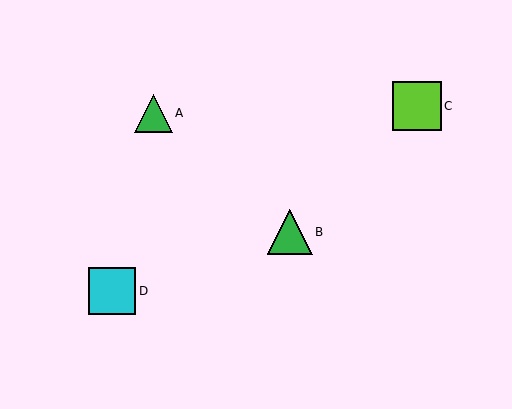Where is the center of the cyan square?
The center of the cyan square is at (112, 291).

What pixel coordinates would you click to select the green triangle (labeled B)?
Click at (290, 232) to select the green triangle B.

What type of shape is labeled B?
Shape B is a green triangle.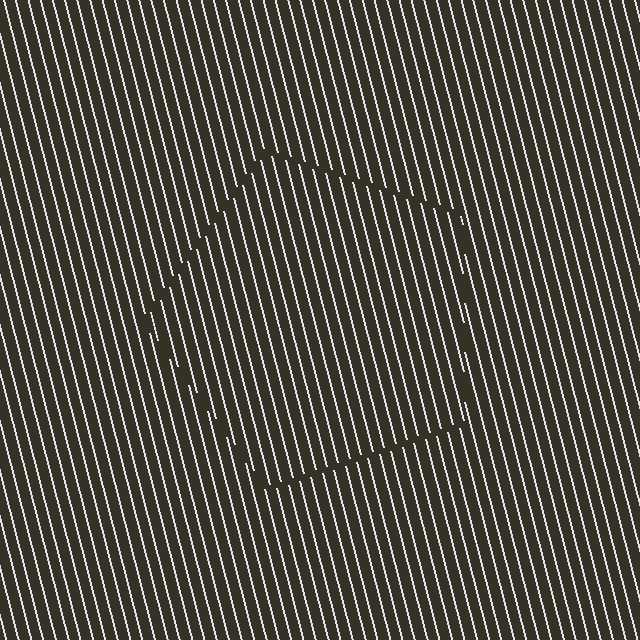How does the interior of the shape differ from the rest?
The interior of the shape contains the same grating, shifted by half a period — the contour is defined by the phase discontinuity where line-ends from the inner and outer gratings abut.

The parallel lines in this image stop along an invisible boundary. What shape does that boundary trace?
An illusory pentagon. The interior of the shape contains the same grating, shifted by half a period — the contour is defined by the phase discontinuity where line-ends from the inner and outer gratings abut.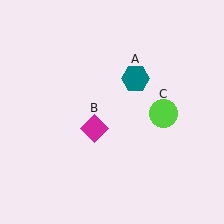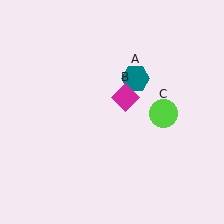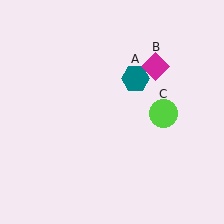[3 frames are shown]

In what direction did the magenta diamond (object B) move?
The magenta diamond (object B) moved up and to the right.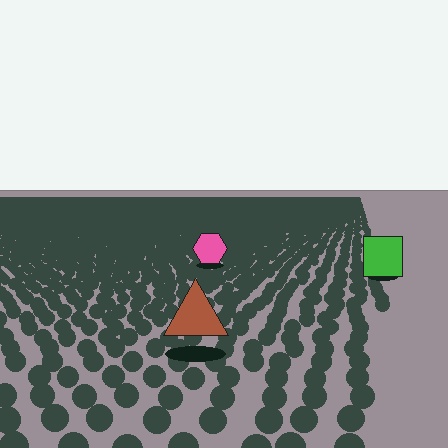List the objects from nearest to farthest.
From nearest to farthest: the brown triangle, the green square, the pink hexagon.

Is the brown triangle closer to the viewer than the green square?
Yes. The brown triangle is closer — you can tell from the texture gradient: the ground texture is coarser near it.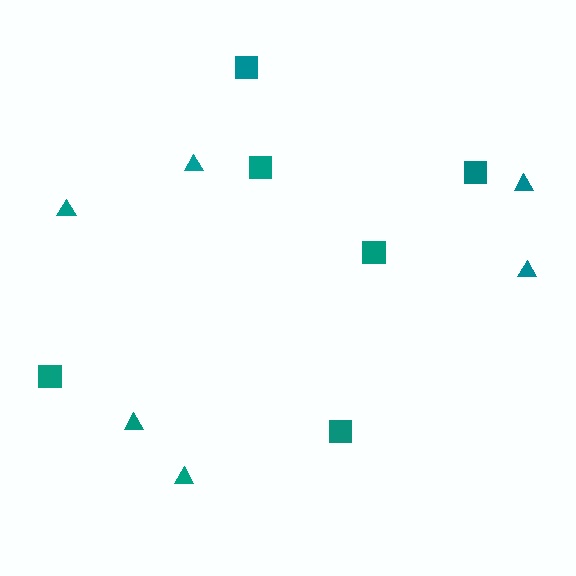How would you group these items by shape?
There are 2 groups: one group of triangles (6) and one group of squares (6).